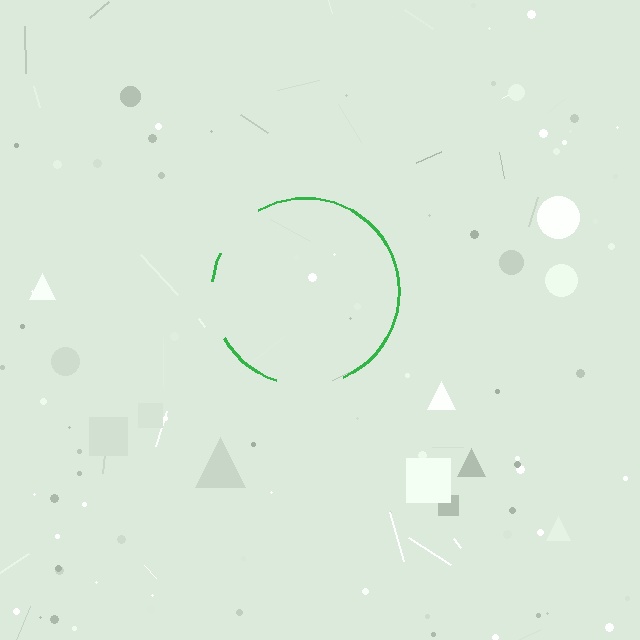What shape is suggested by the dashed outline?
The dashed outline suggests a circle.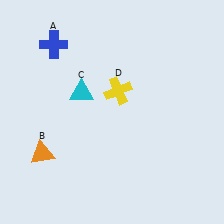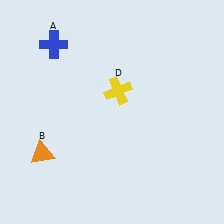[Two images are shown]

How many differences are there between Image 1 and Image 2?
There is 1 difference between the two images.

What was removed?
The cyan triangle (C) was removed in Image 2.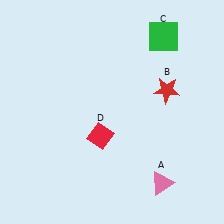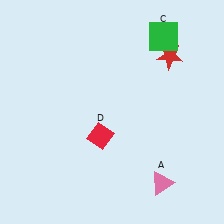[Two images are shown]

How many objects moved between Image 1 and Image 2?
1 object moved between the two images.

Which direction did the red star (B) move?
The red star (B) moved up.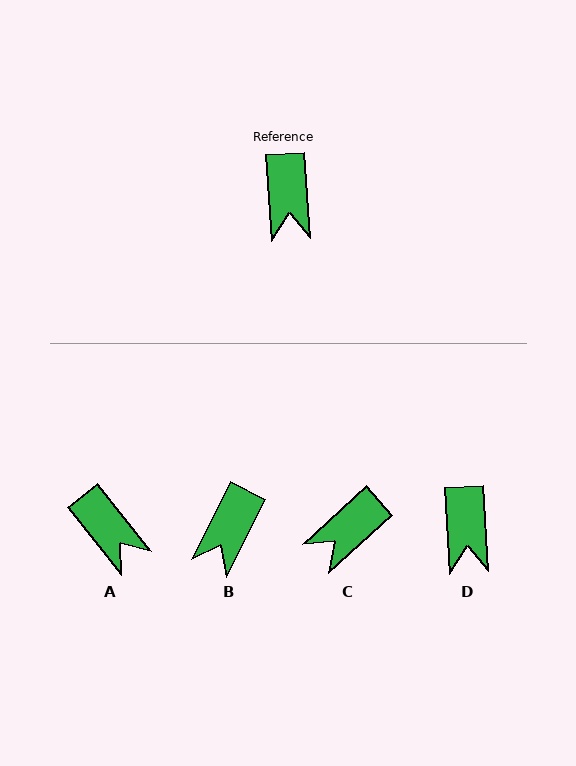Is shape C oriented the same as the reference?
No, it is off by about 51 degrees.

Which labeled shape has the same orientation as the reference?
D.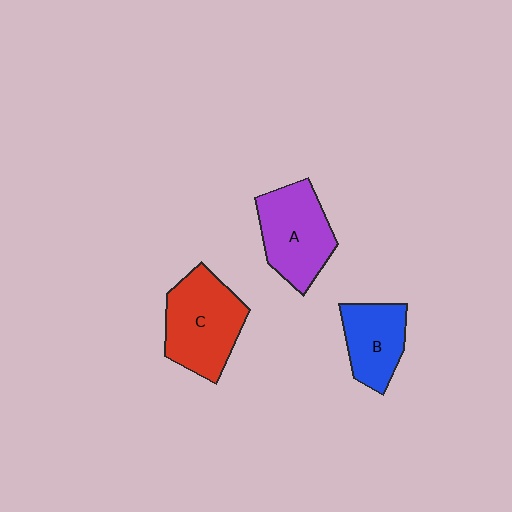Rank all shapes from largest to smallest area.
From largest to smallest: C (red), A (purple), B (blue).